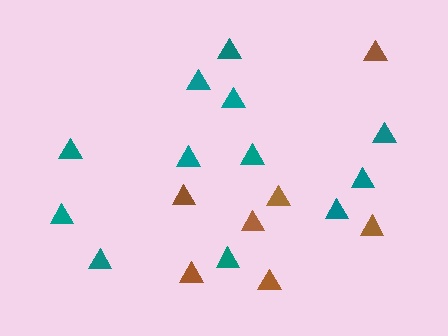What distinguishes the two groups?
There are 2 groups: one group of brown triangles (7) and one group of teal triangles (12).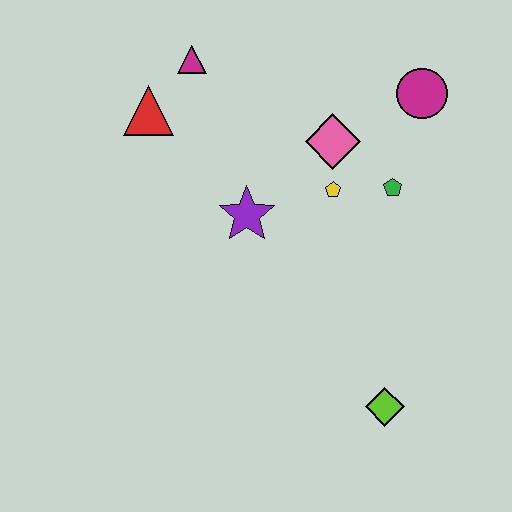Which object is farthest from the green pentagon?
The red triangle is farthest from the green pentagon.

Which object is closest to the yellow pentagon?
The pink diamond is closest to the yellow pentagon.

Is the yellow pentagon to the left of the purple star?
No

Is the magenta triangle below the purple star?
No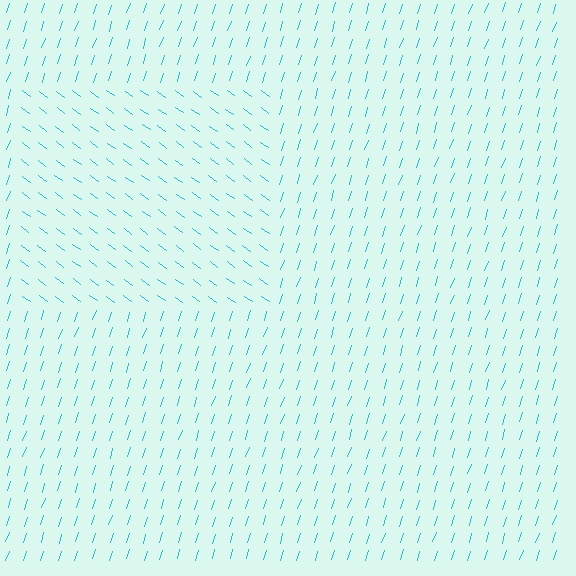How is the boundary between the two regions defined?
The boundary is defined purely by a change in line orientation (approximately 72 degrees difference). All lines are the same color and thickness.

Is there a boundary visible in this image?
Yes, there is a texture boundary formed by a change in line orientation.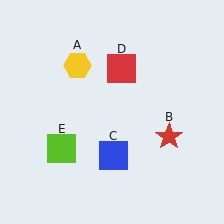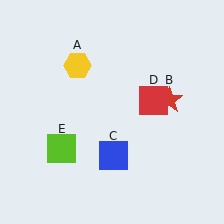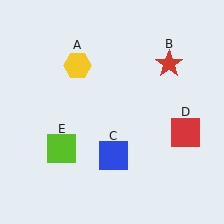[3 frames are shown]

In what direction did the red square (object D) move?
The red square (object D) moved down and to the right.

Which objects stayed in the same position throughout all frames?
Yellow hexagon (object A) and blue square (object C) and lime square (object E) remained stationary.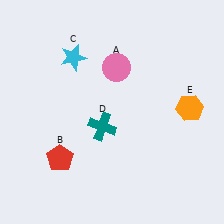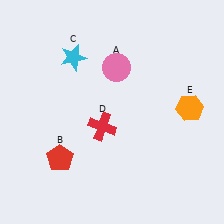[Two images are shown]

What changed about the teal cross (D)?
In Image 1, D is teal. In Image 2, it changed to red.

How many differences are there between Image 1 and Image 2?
There is 1 difference between the two images.